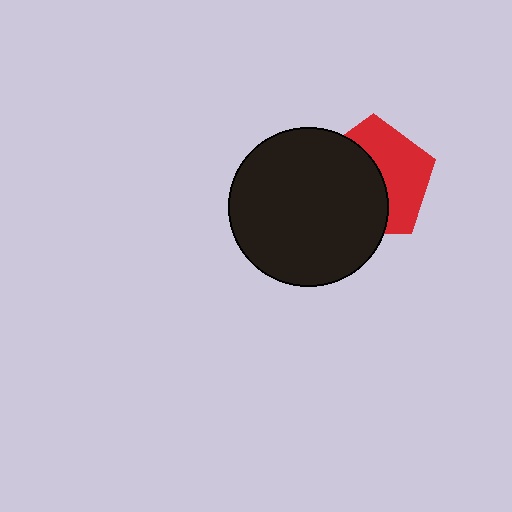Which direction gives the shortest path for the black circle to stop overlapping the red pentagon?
Moving left gives the shortest separation.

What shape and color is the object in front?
The object in front is a black circle.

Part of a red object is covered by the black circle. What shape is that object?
It is a pentagon.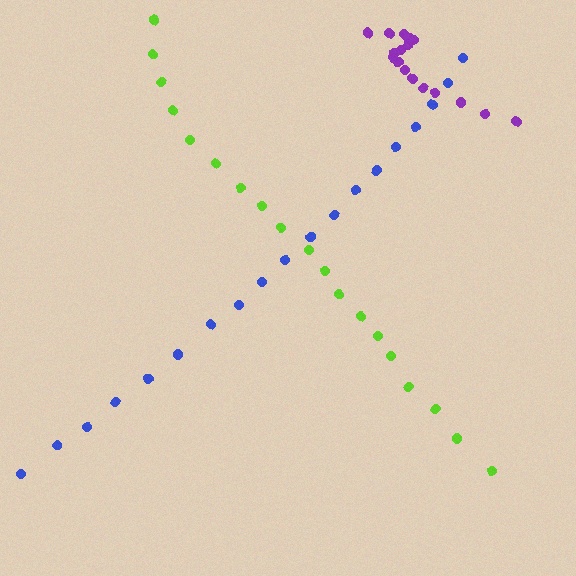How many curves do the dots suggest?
There are 3 distinct paths.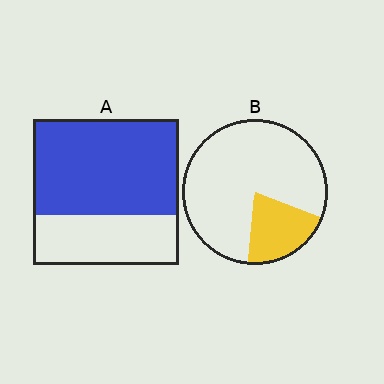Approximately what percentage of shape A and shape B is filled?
A is approximately 65% and B is approximately 20%.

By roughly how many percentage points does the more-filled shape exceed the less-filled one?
By roughly 45 percentage points (A over B).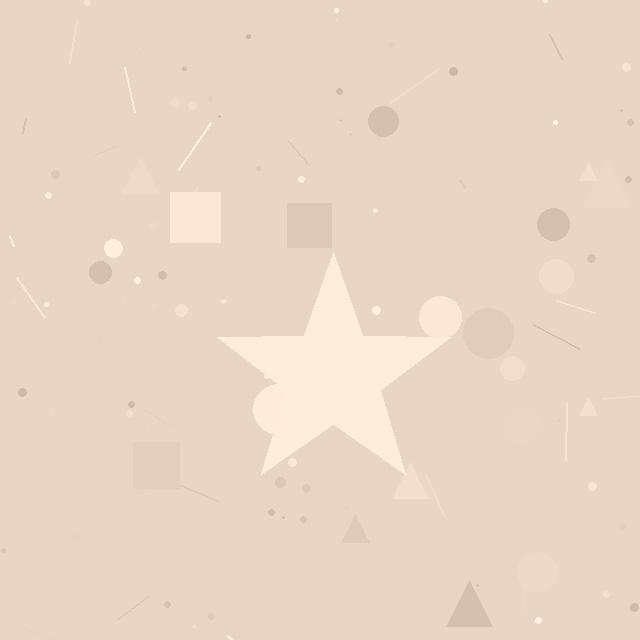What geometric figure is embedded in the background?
A star is embedded in the background.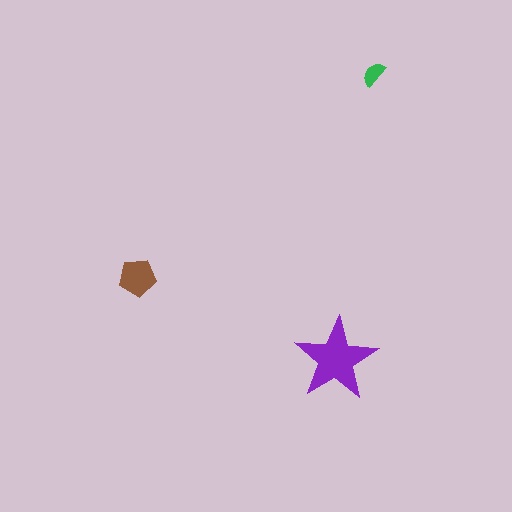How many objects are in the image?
There are 3 objects in the image.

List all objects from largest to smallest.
The purple star, the brown pentagon, the green semicircle.